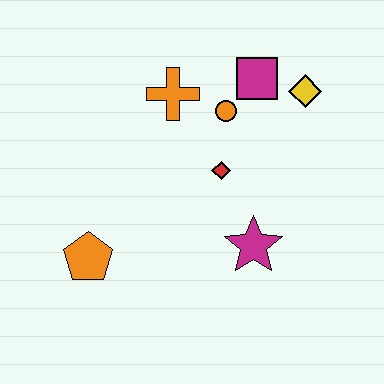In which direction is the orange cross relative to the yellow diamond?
The orange cross is to the left of the yellow diamond.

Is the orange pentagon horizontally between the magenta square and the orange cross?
No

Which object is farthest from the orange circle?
The orange pentagon is farthest from the orange circle.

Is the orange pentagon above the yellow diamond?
No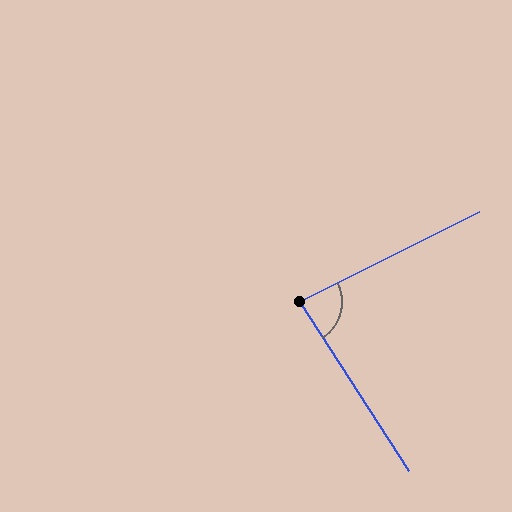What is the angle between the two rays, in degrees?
Approximately 83 degrees.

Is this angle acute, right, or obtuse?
It is acute.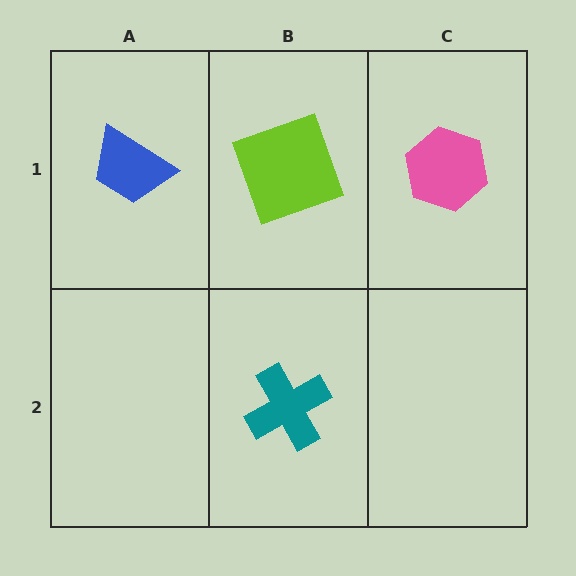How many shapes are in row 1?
3 shapes.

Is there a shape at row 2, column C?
No, that cell is empty.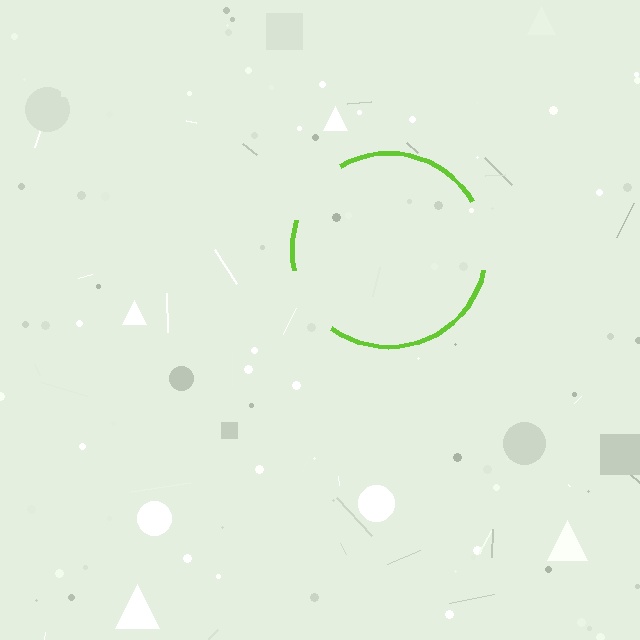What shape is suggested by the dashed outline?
The dashed outline suggests a circle.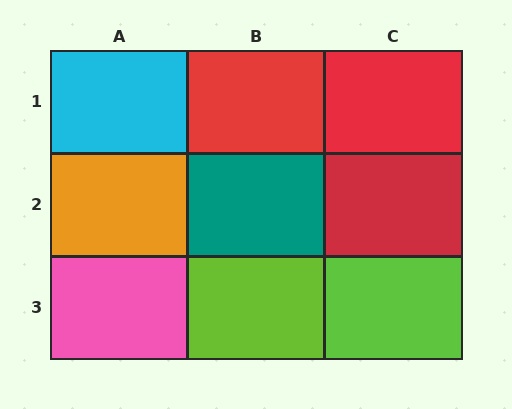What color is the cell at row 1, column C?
Red.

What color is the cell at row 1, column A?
Cyan.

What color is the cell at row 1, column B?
Red.